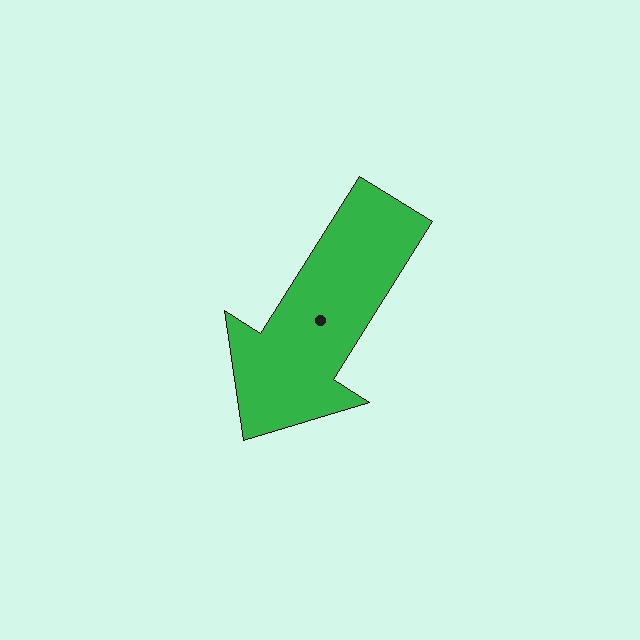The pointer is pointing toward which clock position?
Roughly 7 o'clock.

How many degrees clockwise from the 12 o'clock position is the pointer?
Approximately 212 degrees.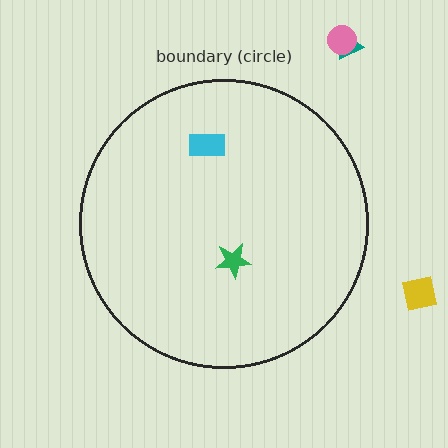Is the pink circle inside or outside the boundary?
Outside.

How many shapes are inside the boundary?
2 inside, 3 outside.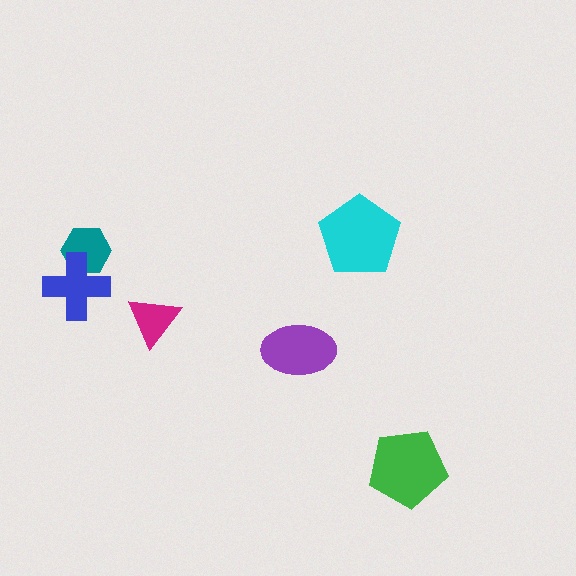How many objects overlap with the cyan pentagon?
0 objects overlap with the cyan pentagon.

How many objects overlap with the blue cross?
1 object overlaps with the blue cross.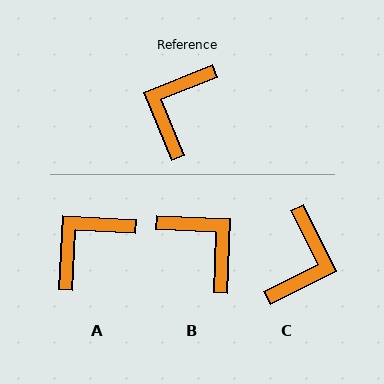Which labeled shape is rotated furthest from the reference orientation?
C, about 176 degrees away.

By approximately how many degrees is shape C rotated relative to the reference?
Approximately 176 degrees clockwise.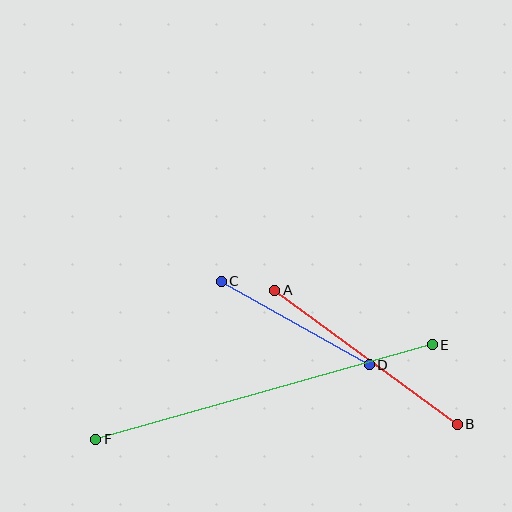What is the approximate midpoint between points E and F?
The midpoint is at approximately (264, 392) pixels.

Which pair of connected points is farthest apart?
Points E and F are farthest apart.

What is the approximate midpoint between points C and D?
The midpoint is at approximately (295, 323) pixels.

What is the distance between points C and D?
The distance is approximately 170 pixels.